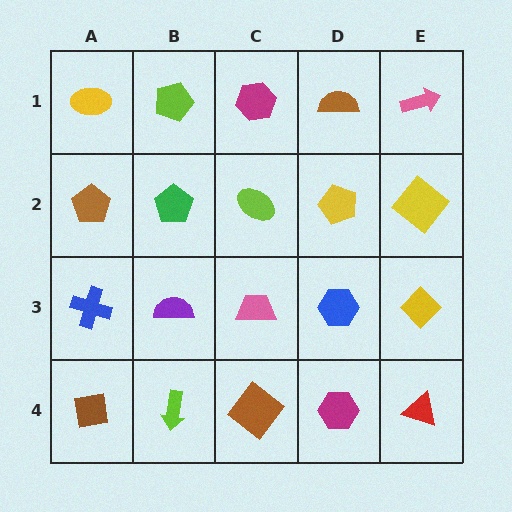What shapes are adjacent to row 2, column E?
A pink arrow (row 1, column E), a yellow diamond (row 3, column E), a yellow pentagon (row 2, column D).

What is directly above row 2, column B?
A lime pentagon.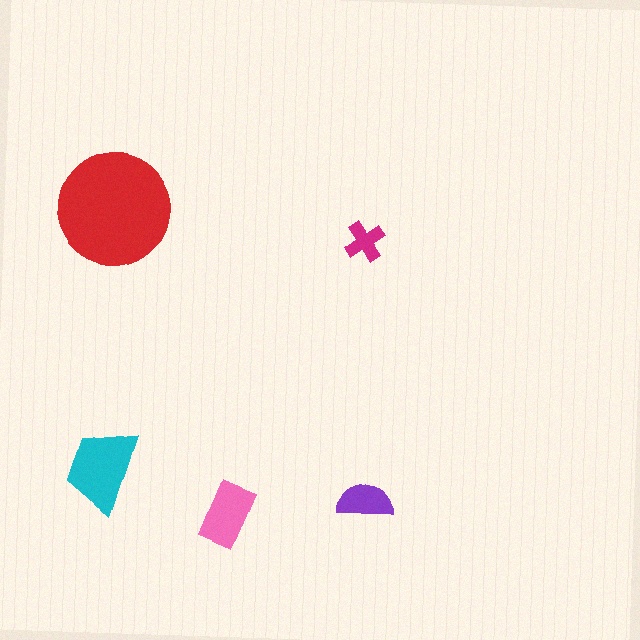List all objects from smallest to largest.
The magenta cross, the purple semicircle, the pink rectangle, the cyan trapezoid, the red circle.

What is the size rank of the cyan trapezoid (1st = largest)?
2nd.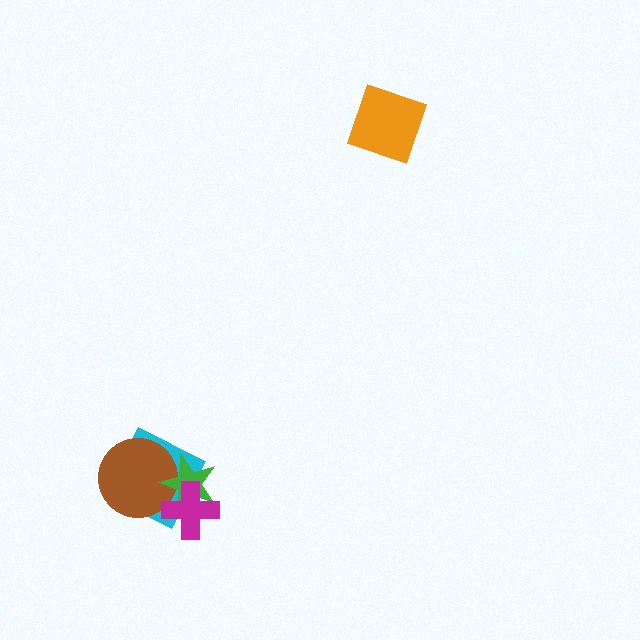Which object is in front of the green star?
The magenta cross is in front of the green star.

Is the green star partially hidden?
Yes, it is partially covered by another shape.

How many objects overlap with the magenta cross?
3 objects overlap with the magenta cross.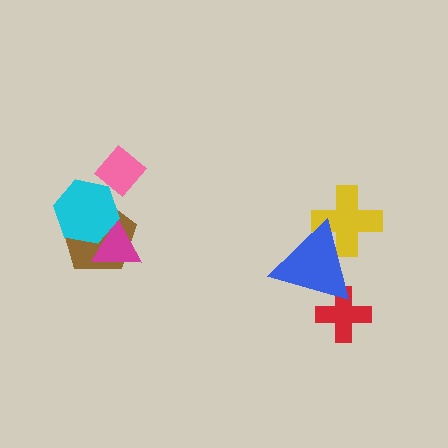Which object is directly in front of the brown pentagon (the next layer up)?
The magenta triangle is directly in front of the brown pentagon.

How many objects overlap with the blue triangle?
2 objects overlap with the blue triangle.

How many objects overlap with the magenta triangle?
2 objects overlap with the magenta triangle.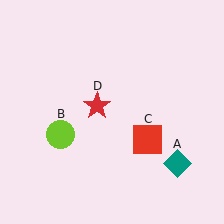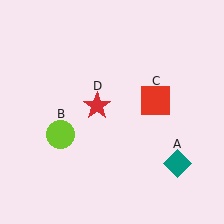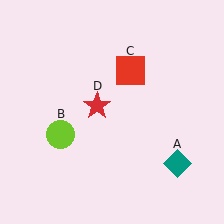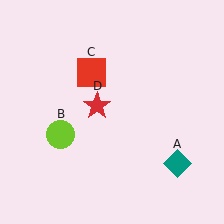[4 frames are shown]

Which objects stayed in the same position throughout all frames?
Teal diamond (object A) and lime circle (object B) and red star (object D) remained stationary.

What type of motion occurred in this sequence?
The red square (object C) rotated counterclockwise around the center of the scene.